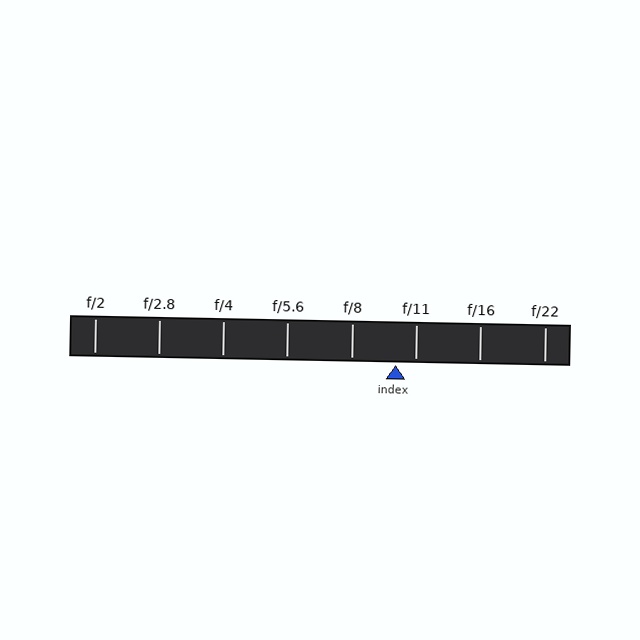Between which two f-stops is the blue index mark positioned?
The index mark is between f/8 and f/11.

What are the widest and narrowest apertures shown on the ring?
The widest aperture shown is f/2 and the narrowest is f/22.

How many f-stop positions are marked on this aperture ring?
There are 8 f-stop positions marked.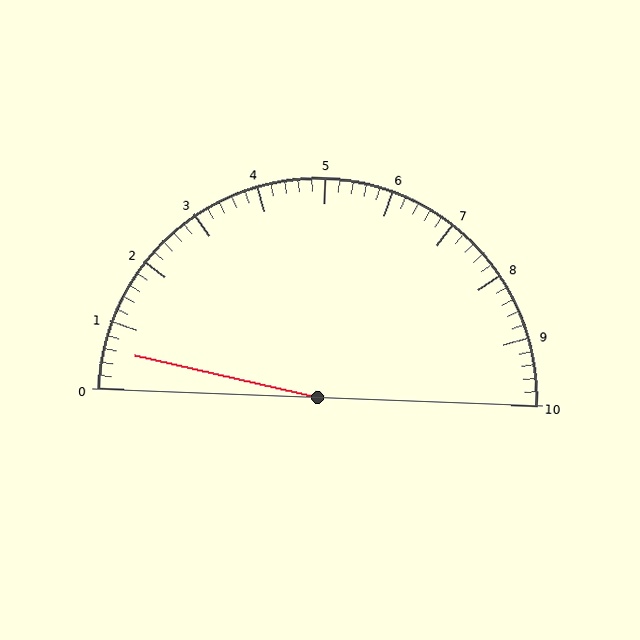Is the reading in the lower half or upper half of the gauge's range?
The reading is in the lower half of the range (0 to 10).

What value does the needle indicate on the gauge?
The needle indicates approximately 0.6.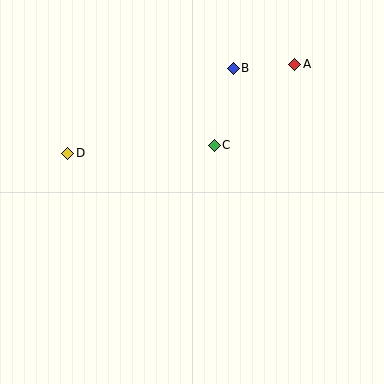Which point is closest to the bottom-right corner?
Point C is closest to the bottom-right corner.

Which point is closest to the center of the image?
Point C at (214, 145) is closest to the center.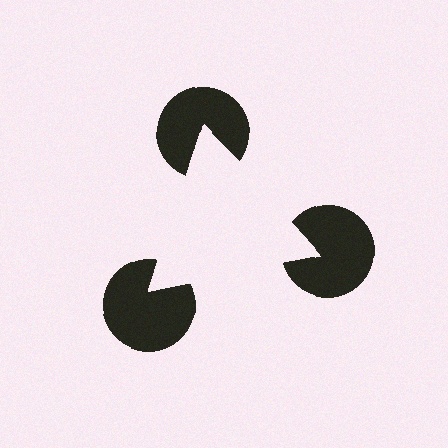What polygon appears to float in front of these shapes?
An illusory triangle — its edges are inferred from the aligned wedge cuts in the pac-man discs, not physically drawn.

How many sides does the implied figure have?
3 sides.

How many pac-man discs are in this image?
There are 3 — one at each vertex of the illusory triangle.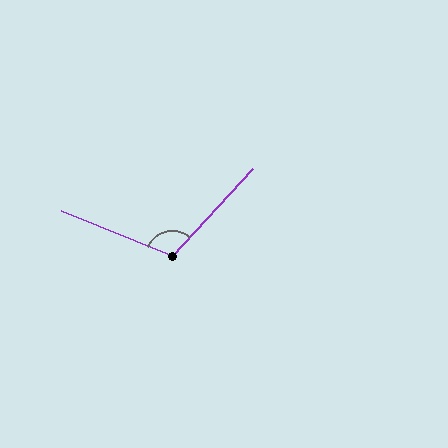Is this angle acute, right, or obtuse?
It is obtuse.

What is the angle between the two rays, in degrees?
Approximately 110 degrees.